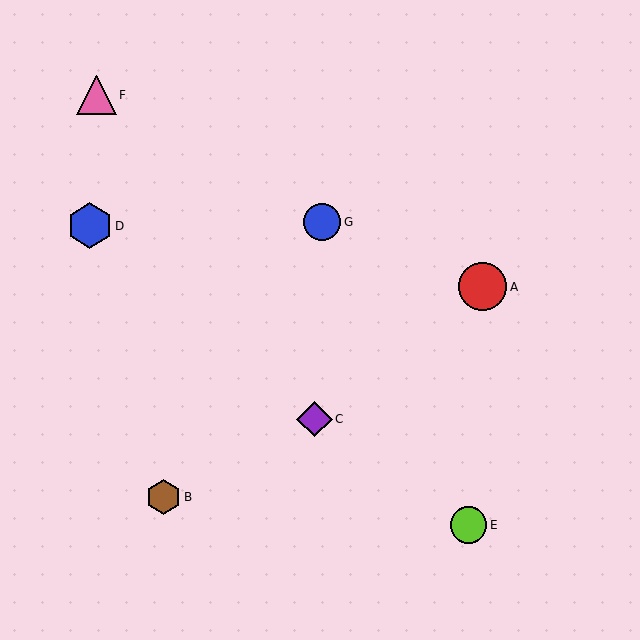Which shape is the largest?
The red circle (labeled A) is the largest.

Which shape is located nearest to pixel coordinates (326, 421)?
The purple diamond (labeled C) at (315, 419) is nearest to that location.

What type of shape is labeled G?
Shape G is a blue circle.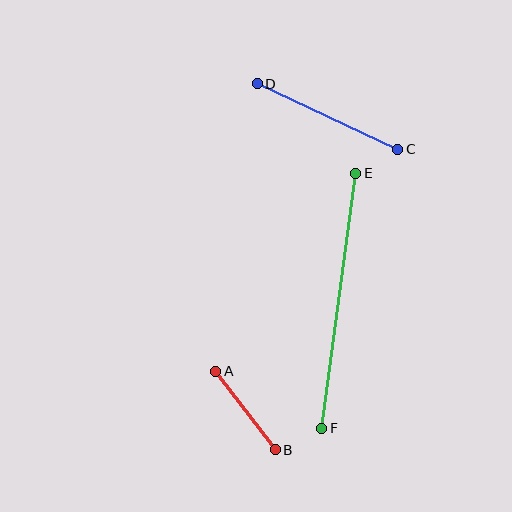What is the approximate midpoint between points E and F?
The midpoint is at approximately (339, 301) pixels.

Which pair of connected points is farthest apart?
Points E and F are farthest apart.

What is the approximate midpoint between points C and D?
The midpoint is at approximately (327, 117) pixels.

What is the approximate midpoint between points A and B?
The midpoint is at approximately (245, 410) pixels.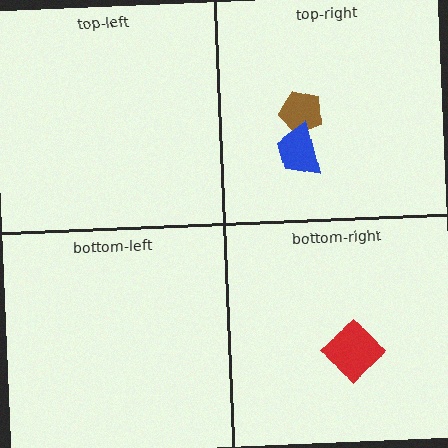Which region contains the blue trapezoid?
The top-right region.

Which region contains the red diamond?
The bottom-right region.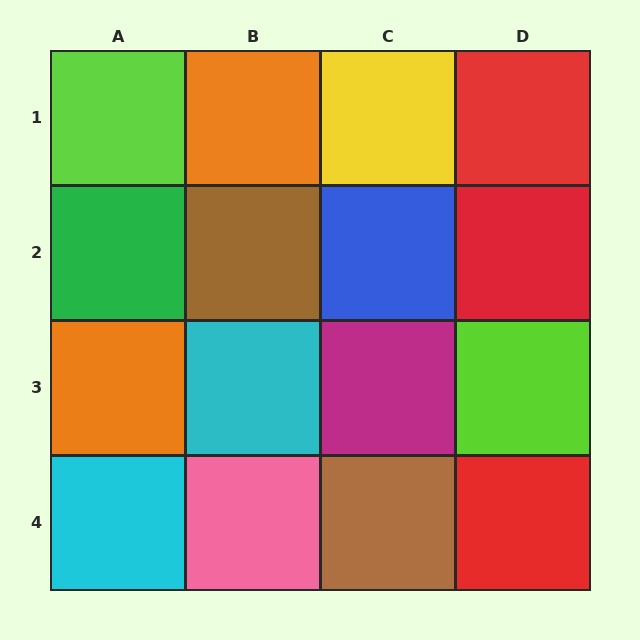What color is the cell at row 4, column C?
Brown.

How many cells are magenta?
1 cell is magenta.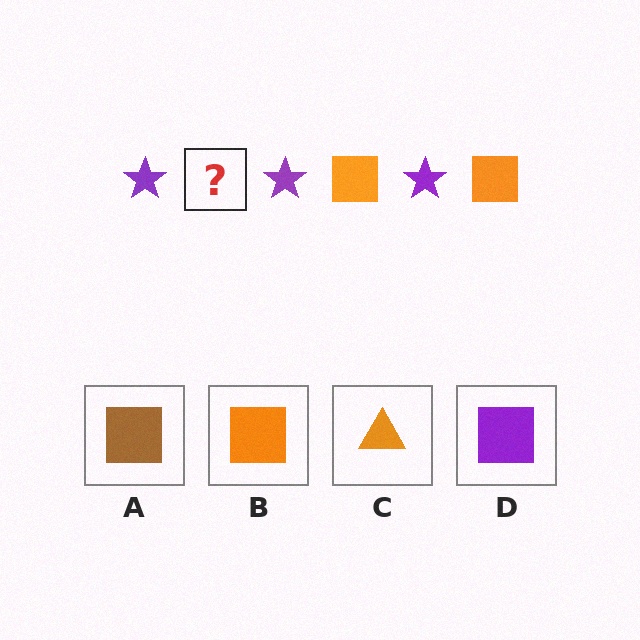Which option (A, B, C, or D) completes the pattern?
B.